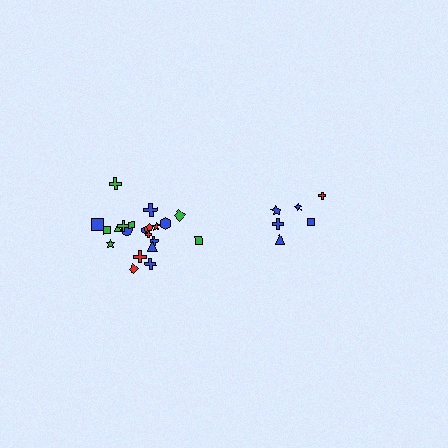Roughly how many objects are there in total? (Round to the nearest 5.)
Roughly 30 objects in total.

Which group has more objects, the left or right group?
The left group.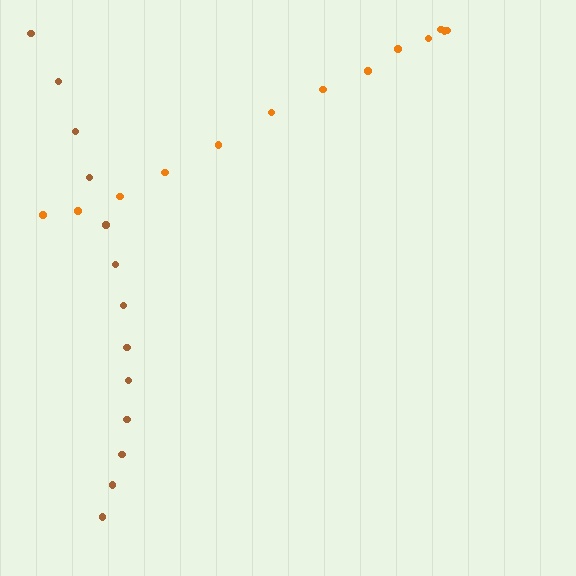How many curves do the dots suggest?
There are 2 distinct paths.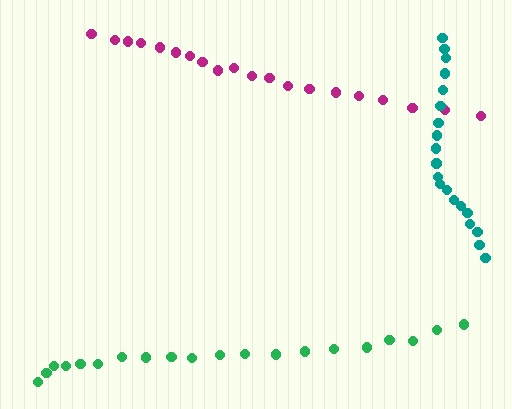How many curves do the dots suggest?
There are 3 distinct paths.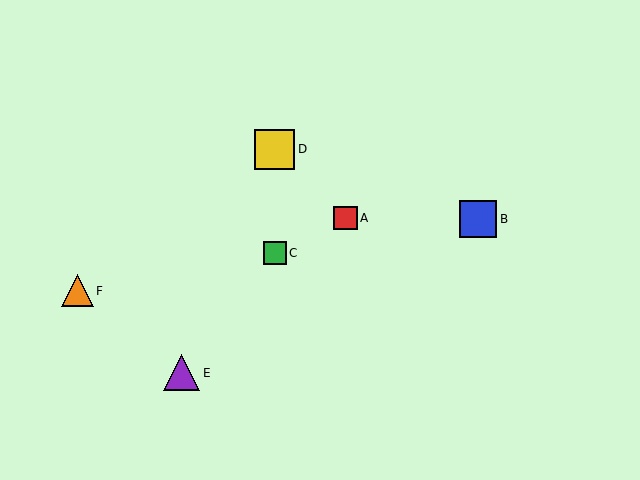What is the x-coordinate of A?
Object A is at x≈346.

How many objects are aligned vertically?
2 objects (C, D) are aligned vertically.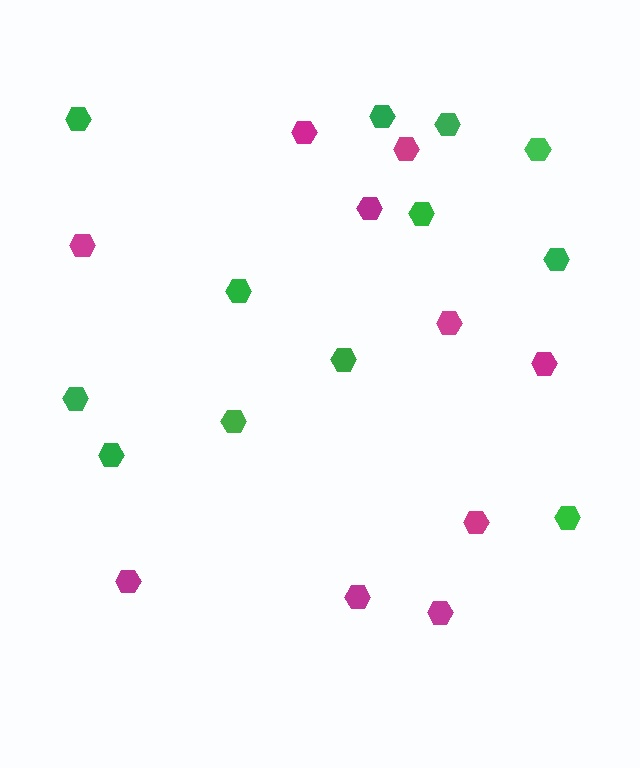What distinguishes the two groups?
There are 2 groups: one group of magenta hexagons (10) and one group of green hexagons (12).